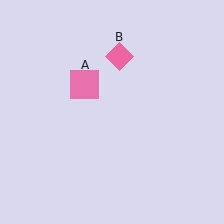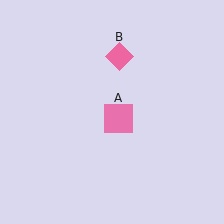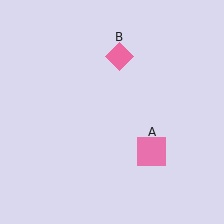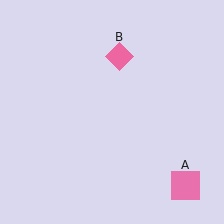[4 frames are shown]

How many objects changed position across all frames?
1 object changed position: pink square (object A).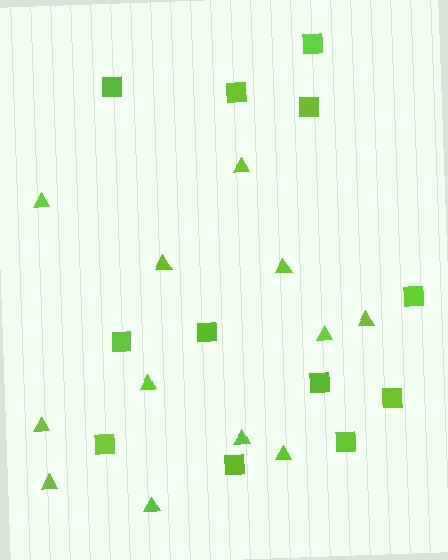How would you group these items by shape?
There are 2 groups: one group of triangles (12) and one group of squares (12).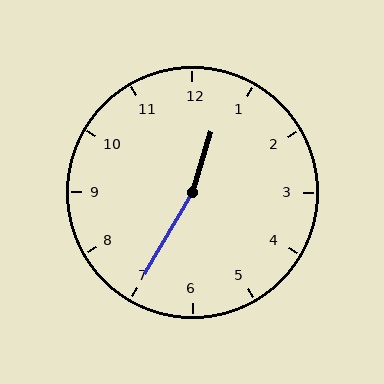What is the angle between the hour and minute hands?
Approximately 168 degrees.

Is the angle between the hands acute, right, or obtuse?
It is obtuse.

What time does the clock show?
12:35.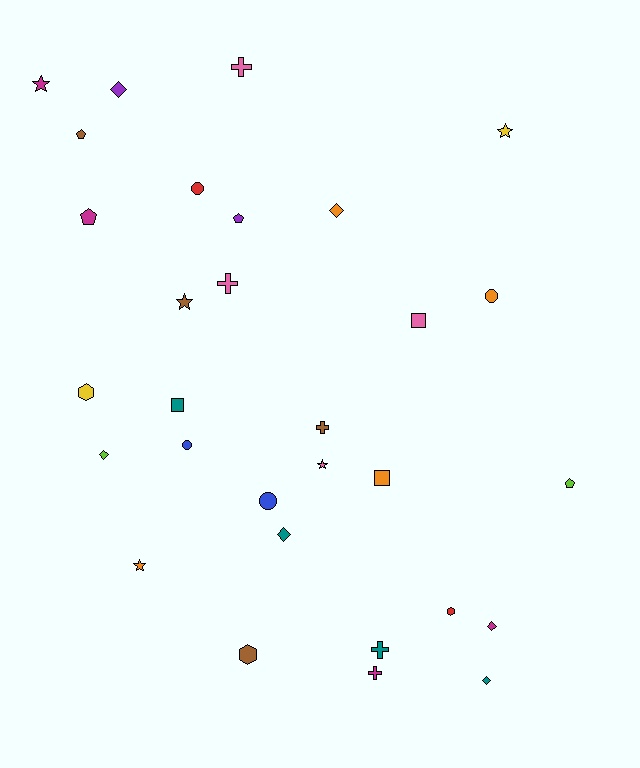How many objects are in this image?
There are 30 objects.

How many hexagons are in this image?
There are 3 hexagons.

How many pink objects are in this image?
There are 4 pink objects.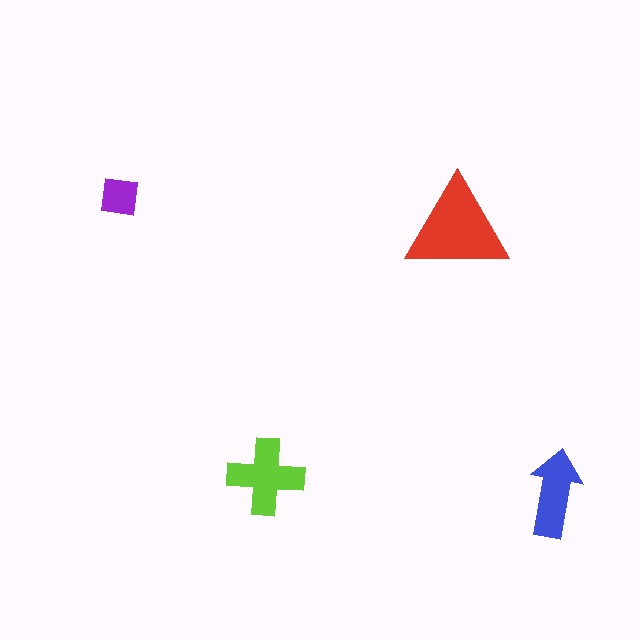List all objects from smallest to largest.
The purple square, the blue arrow, the lime cross, the red triangle.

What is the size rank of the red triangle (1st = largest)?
1st.